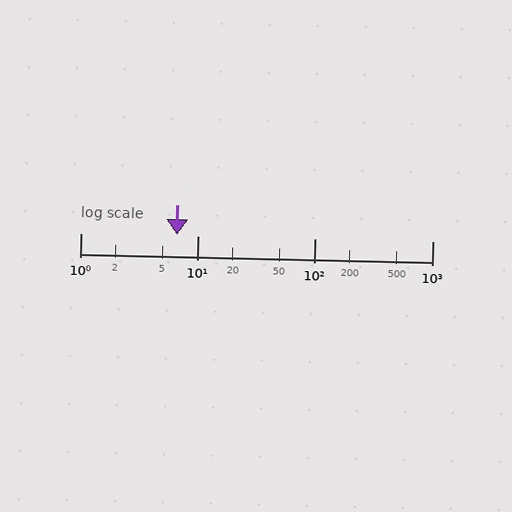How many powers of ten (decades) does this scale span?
The scale spans 3 decades, from 1 to 1000.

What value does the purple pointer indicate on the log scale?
The pointer indicates approximately 6.7.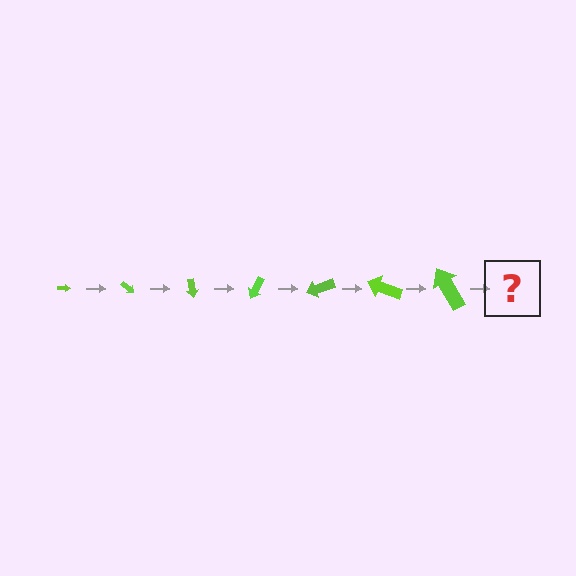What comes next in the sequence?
The next element should be an arrow, larger than the previous one and rotated 280 degrees from the start.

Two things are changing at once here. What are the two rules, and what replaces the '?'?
The two rules are that the arrow grows larger each step and it rotates 40 degrees each step. The '?' should be an arrow, larger than the previous one and rotated 280 degrees from the start.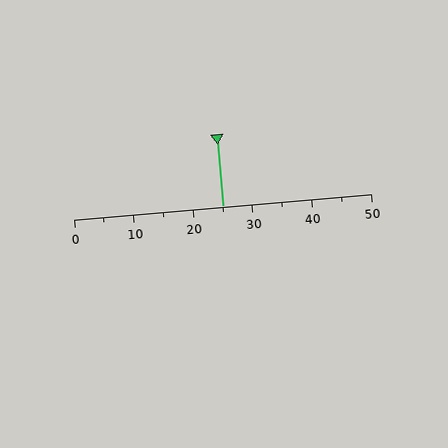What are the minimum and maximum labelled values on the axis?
The axis runs from 0 to 50.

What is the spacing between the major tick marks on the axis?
The major ticks are spaced 10 apart.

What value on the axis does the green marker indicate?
The marker indicates approximately 25.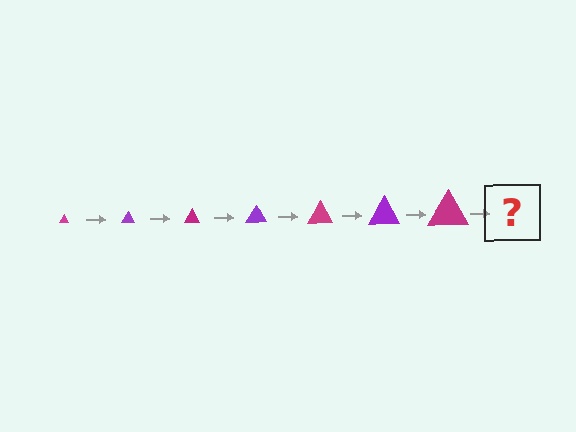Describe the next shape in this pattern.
It should be a purple triangle, larger than the previous one.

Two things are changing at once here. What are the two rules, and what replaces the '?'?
The two rules are that the triangle grows larger each step and the color cycles through magenta and purple. The '?' should be a purple triangle, larger than the previous one.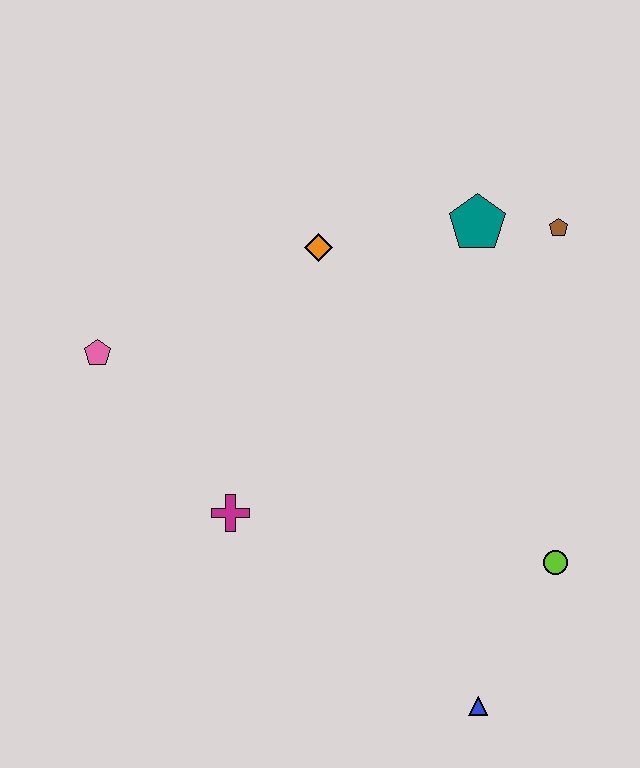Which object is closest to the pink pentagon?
The magenta cross is closest to the pink pentagon.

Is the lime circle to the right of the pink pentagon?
Yes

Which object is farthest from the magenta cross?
The brown pentagon is farthest from the magenta cross.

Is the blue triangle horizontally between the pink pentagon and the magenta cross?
No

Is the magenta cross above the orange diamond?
No